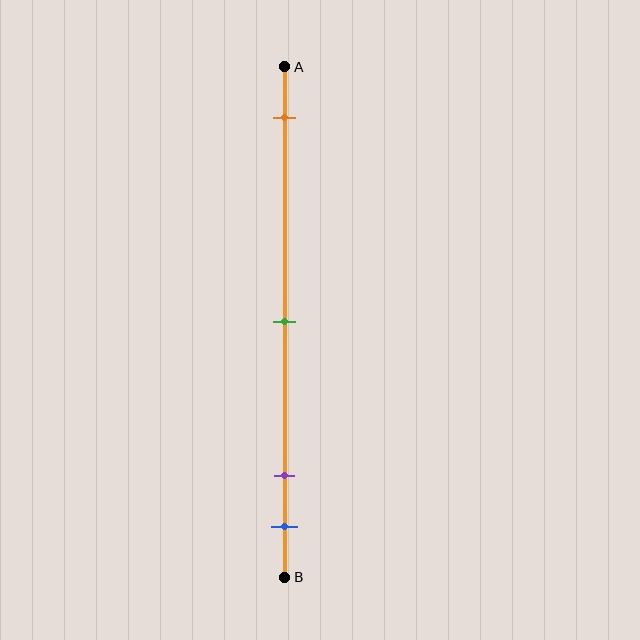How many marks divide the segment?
There are 4 marks dividing the segment.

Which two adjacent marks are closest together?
The purple and blue marks are the closest adjacent pair.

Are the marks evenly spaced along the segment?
No, the marks are not evenly spaced.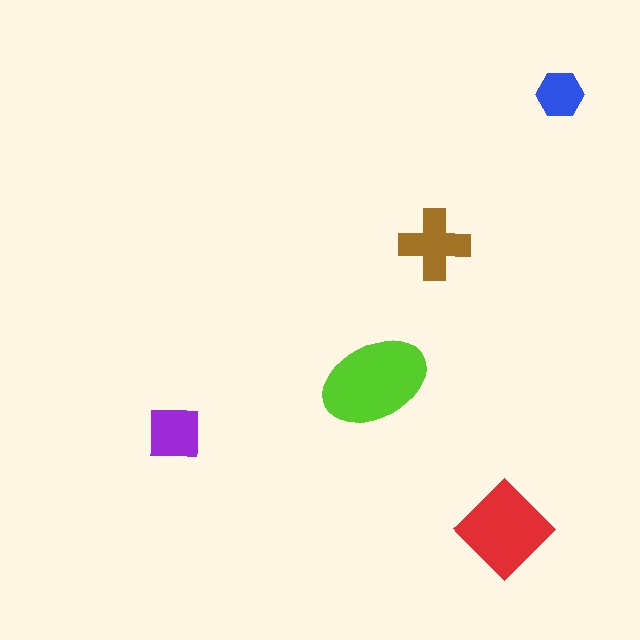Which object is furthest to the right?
The blue hexagon is rightmost.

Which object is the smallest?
The blue hexagon.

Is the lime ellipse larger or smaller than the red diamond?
Larger.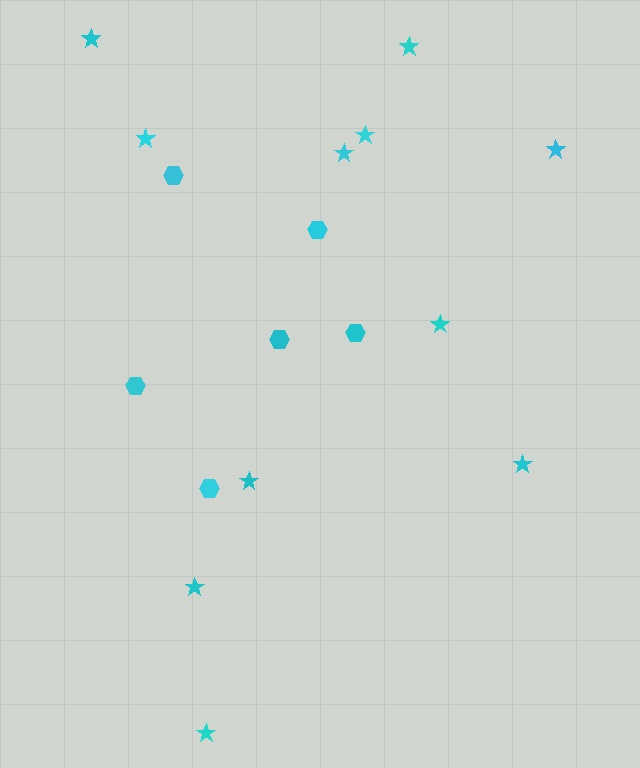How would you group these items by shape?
There are 2 groups: one group of hexagons (6) and one group of stars (11).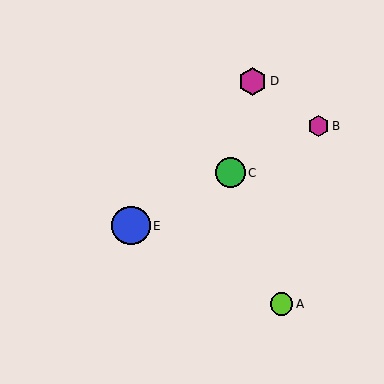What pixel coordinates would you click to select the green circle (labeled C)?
Click at (230, 173) to select the green circle C.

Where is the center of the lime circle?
The center of the lime circle is at (282, 304).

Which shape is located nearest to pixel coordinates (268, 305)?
The lime circle (labeled A) at (282, 304) is nearest to that location.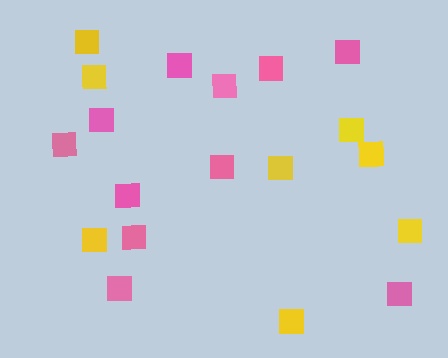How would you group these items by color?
There are 2 groups: one group of yellow squares (8) and one group of pink squares (11).